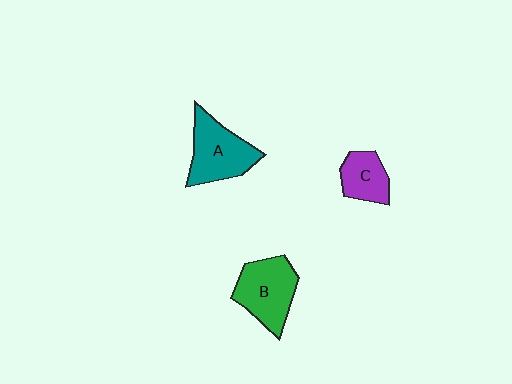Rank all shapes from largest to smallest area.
From largest to smallest: A (teal), B (green), C (purple).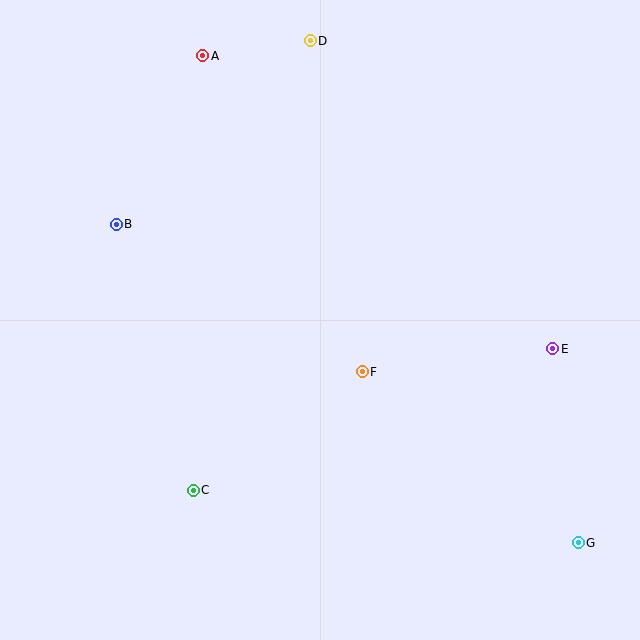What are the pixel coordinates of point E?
Point E is at (553, 349).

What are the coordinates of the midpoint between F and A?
The midpoint between F and A is at (282, 214).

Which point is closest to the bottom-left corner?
Point C is closest to the bottom-left corner.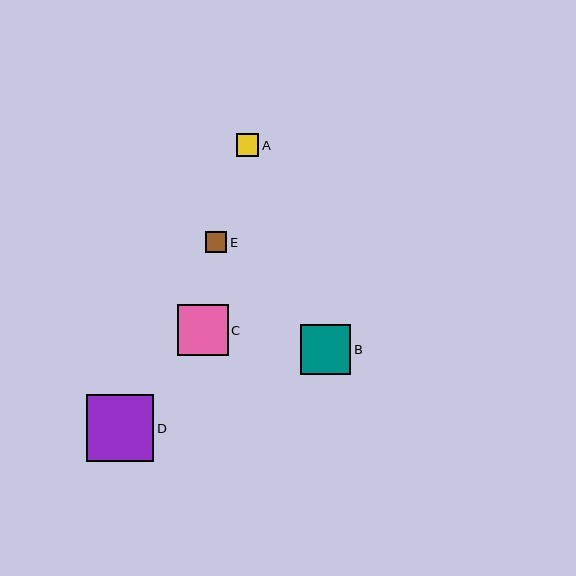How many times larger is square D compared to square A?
Square D is approximately 3.0 times the size of square A.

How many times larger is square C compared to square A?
Square C is approximately 2.3 times the size of square A.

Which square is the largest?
Square D is the largest with a size of approximately 67 pixels.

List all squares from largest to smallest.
From largest to smallest: D, C, B, A, E.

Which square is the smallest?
Square E is the smallest with a size of approximately 21 pixels.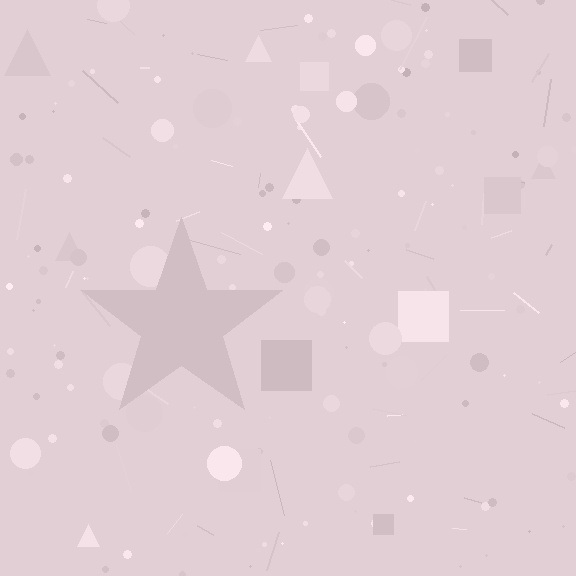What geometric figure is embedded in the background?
A star is embedded in the background.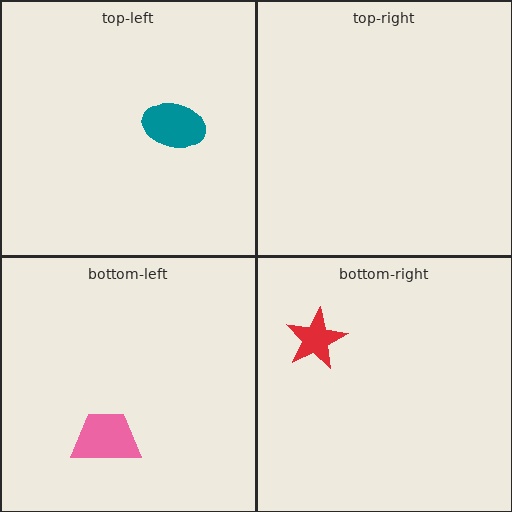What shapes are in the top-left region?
The teal ellipse.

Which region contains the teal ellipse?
The top-left region.